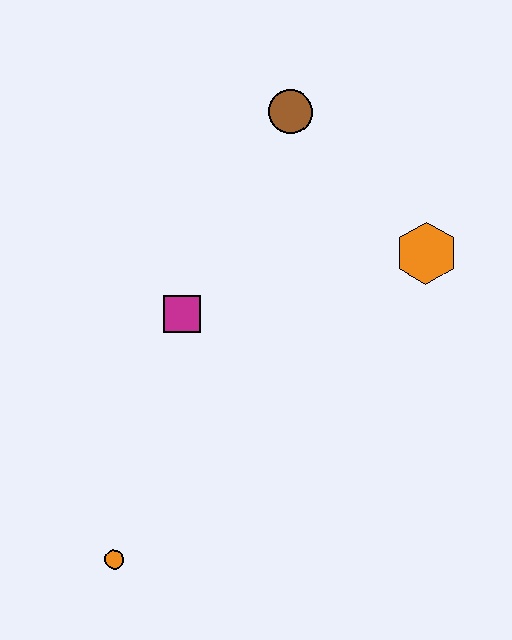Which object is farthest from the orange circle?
The brown circle is farthest from the orange circle.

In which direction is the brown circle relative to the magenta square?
The brown circle is above the magenta square.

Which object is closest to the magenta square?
The brown circle is closest to the magenta square.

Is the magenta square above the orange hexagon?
No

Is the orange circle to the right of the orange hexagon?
No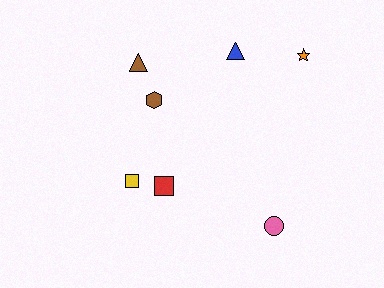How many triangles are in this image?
There are 2 triangles.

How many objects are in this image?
There are 7 objects.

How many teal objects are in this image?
There are no teal objects.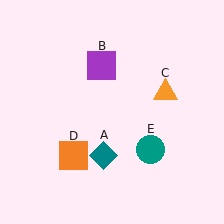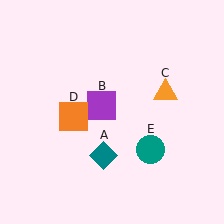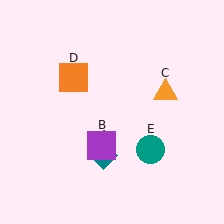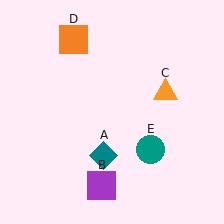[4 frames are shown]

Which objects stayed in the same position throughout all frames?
Teal diamond (object A) and orange triangle (object C) and teal circle (object E) remained stationary.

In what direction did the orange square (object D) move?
The orange square (object D) moved up.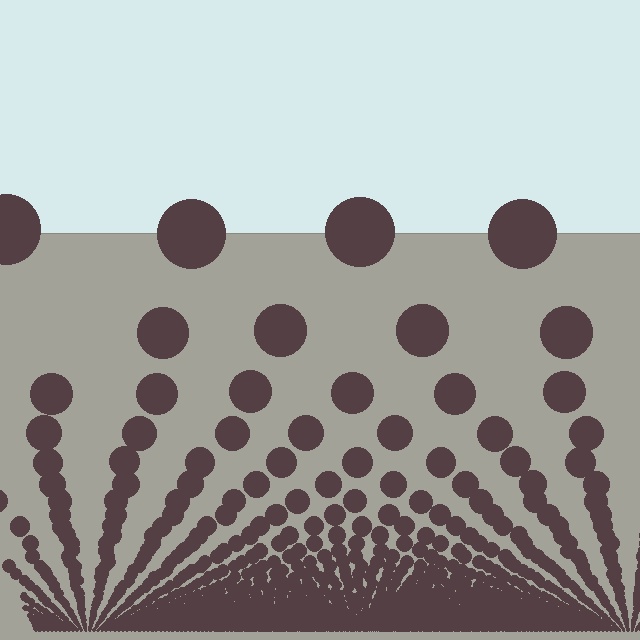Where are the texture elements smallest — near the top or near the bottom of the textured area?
Near the bottom.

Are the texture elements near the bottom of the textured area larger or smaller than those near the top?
Smaller. The gradient is inverted — elements near the bottom are smaller and denser.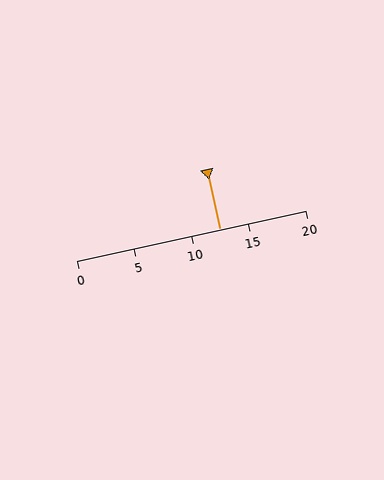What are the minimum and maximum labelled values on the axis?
The axis runs from 0 to 20.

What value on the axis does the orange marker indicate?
The marker indicates approximately 12.5.